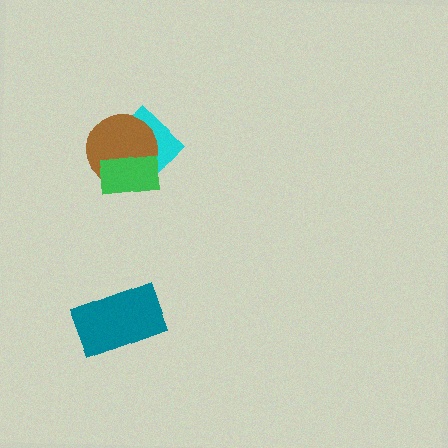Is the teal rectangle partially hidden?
No, no other shape covers it.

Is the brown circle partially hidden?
Yes, it is partially covered by another shape.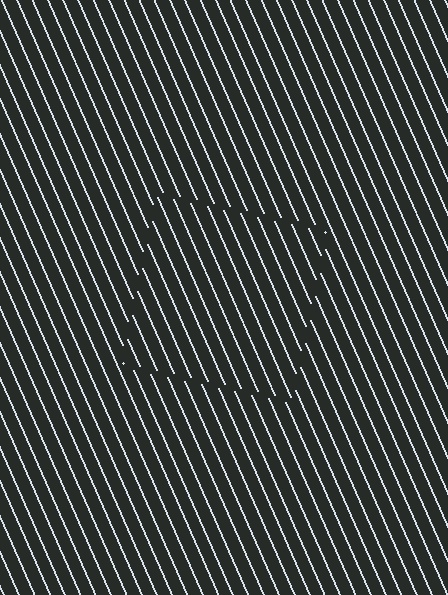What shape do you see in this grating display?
An illusory square. The interior of the shape contains the same grating, shifted by half a period — the contour is defined by the phase discontinuity where line-ends from the inner and outer gratings abut.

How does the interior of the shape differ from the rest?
The interior of the shape contains the same grating, shifted by half a period — the contour is defined by the phase discontinuity where line-ends from the inner and outer gratings abut.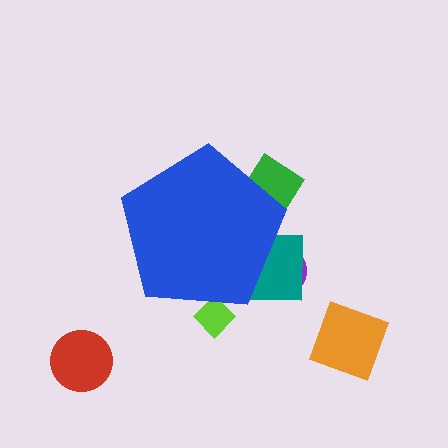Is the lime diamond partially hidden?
Yes, the lime diamond is partially hidden behind the blue pentagon.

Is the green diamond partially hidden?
Yes, the green diamond is partially hidden behind the blue pentagon.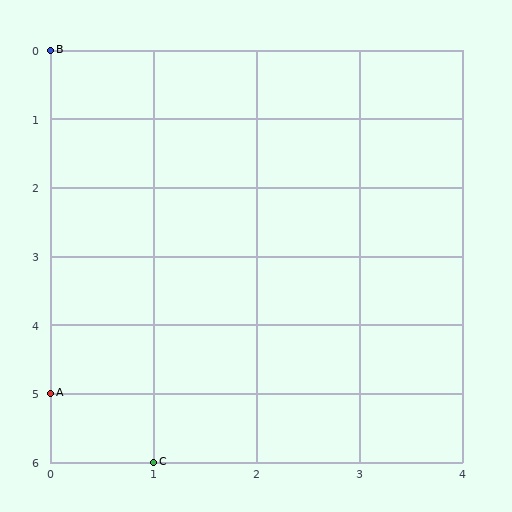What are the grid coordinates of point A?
Point A is at grid coordinates (0, 5).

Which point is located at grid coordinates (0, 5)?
Point A is at (0, 5).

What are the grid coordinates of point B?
Point B is at grid coordinates (0, 0).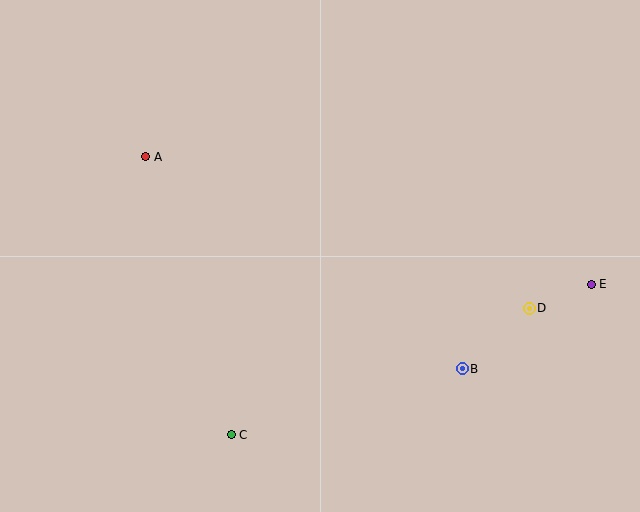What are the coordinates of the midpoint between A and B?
The midpoint between A and B is at (304, 263).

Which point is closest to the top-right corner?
Point E is closest to the top-right corner.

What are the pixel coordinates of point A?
Point A is at (146, 157).